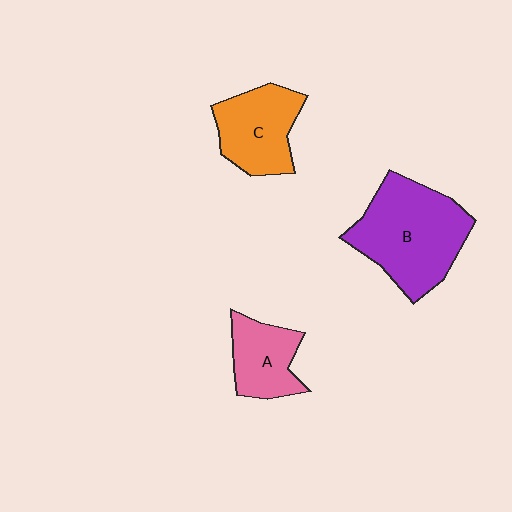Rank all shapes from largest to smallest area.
From largest to smallest: B (purple), C (orange), A (pink).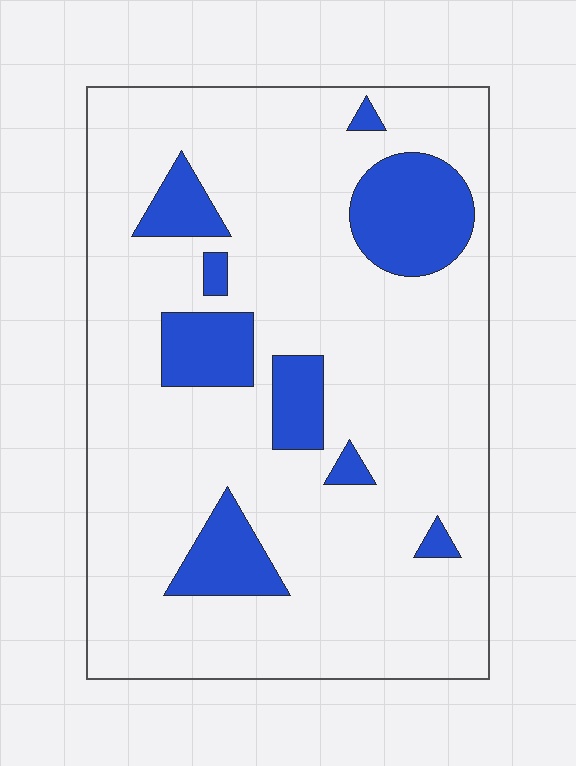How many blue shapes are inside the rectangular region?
9.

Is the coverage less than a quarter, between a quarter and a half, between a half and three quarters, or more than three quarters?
Less than a quarter.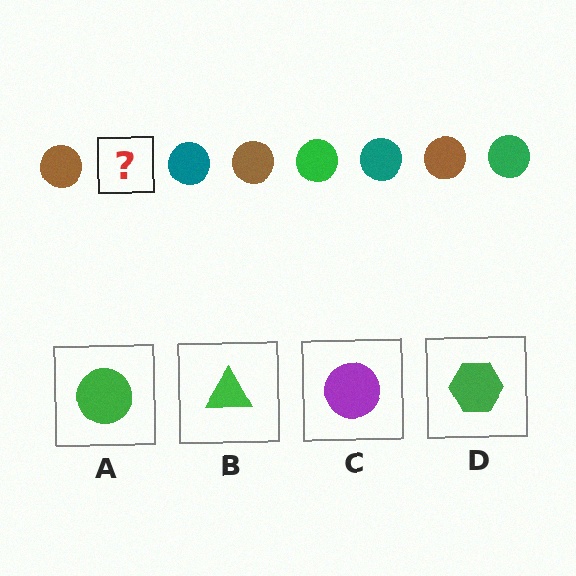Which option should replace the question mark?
Option A.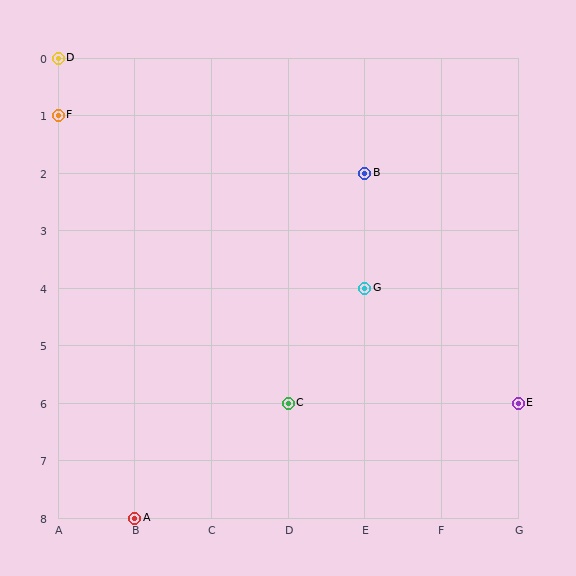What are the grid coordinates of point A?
Point A is at grid coordinates (B, 8).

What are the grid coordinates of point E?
Point E is at grid coordinates (G, 6).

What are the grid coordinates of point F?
Point F is at grid coordinates (A, 1).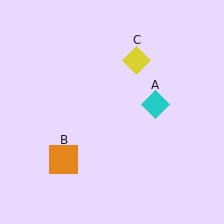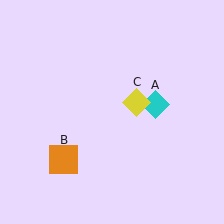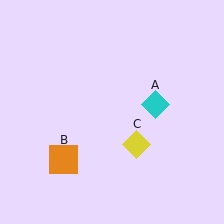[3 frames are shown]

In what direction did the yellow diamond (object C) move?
The yellow diamond (object C) moved down.